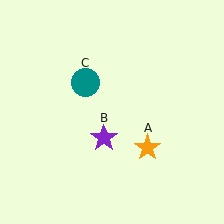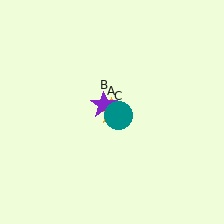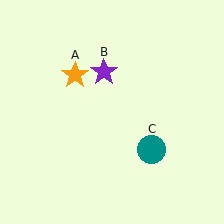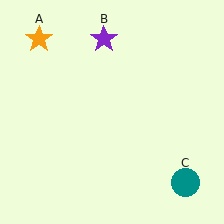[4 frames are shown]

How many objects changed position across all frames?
3 objects changed position: orange star (object A), purple star (object B), teal circle (object C).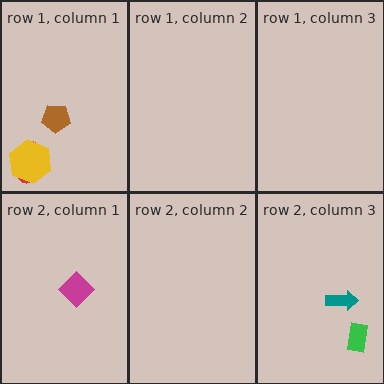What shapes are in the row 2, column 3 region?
The green rectangle, the teal arrow.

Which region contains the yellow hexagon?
The row 1, column 1 region.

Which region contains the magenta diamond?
The row 2, column 1 region.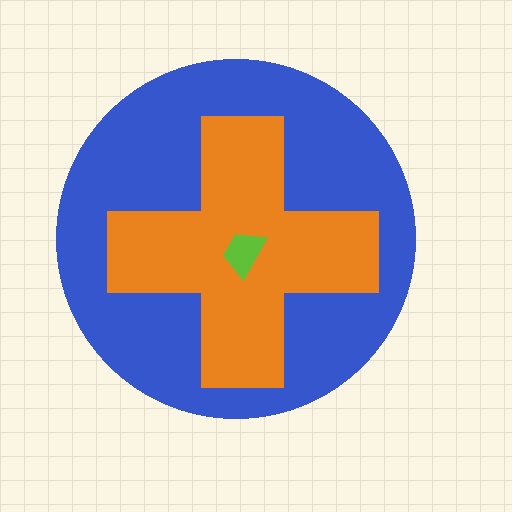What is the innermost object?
The lime trapezoid.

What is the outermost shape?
The blue circle.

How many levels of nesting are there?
3.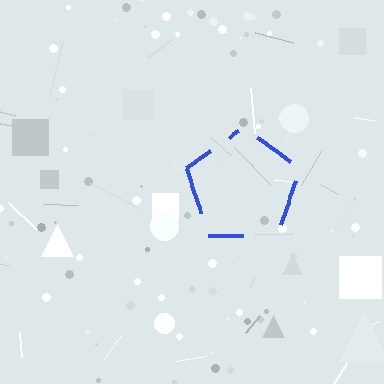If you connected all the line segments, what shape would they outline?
They would outline a pentagon.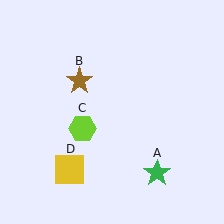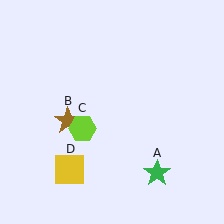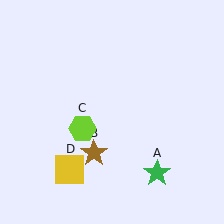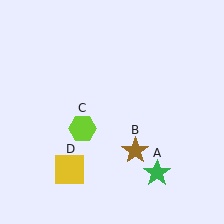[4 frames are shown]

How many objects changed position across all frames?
1 object changed position: brown star (object B).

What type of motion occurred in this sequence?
The brown star (object B) rotated counterclockwise around the center of the scene.